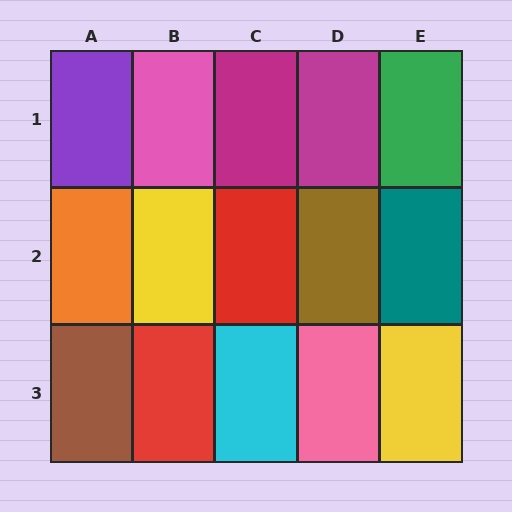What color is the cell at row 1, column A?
Purple.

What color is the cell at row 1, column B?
Pink.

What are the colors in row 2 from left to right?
Orange, yellow, red, brown, teal.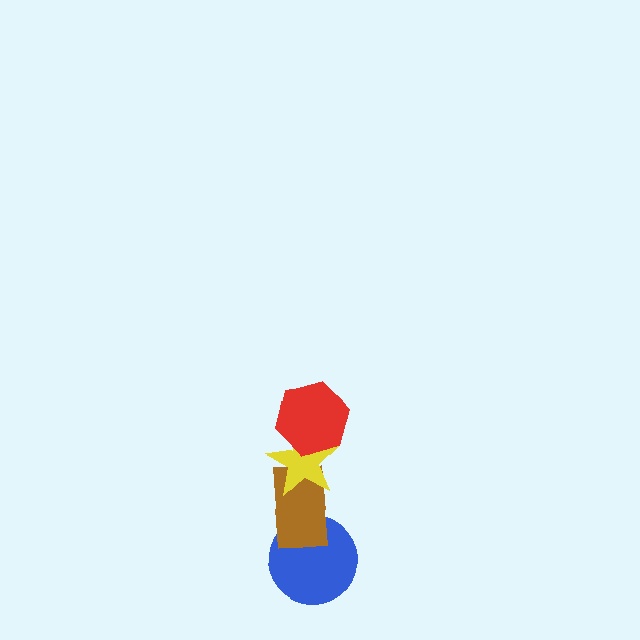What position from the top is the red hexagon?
The red hexagon is 1st from the top.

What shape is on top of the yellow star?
The red hexagon is on top of the yellow star.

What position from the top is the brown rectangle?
The brown rectangle is 3rd from the top.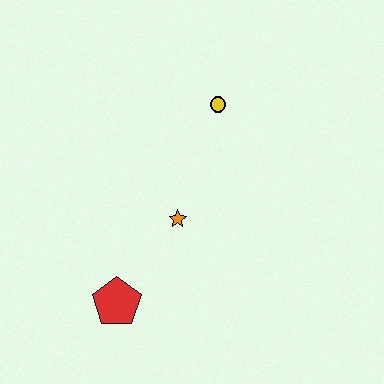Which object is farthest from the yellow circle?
The red pentagon is farthest from the yellow circle.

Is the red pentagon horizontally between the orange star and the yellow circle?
No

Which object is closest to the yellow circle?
The orange star is closest to the yellow circle.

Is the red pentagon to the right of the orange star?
No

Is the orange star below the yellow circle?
Yes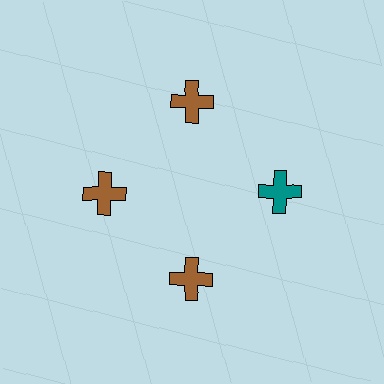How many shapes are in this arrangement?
There are 4 shapes arranged in a ring pattern.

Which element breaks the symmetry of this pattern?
The teal cross at roughly the 3 o'clock position breaks the symmetry. All other shapes are brown crosses.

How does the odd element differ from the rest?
It has a different color: teal instead of brown.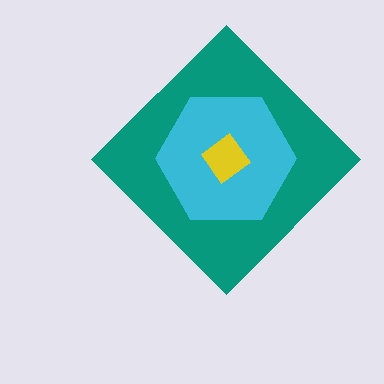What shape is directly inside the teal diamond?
The cyan hexagon.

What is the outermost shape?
The teal diamond.